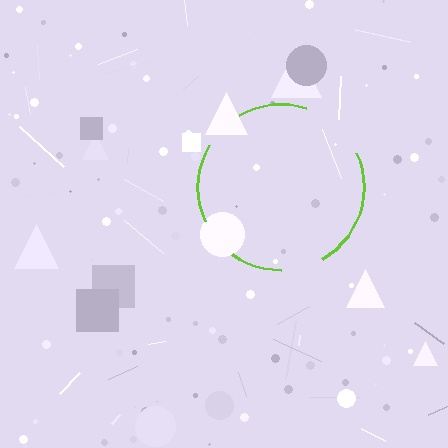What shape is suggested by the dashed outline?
The dashed outline suggests a circle.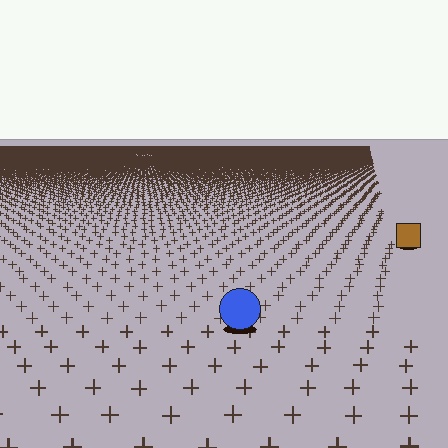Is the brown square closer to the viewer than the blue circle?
No. The blue circle is closer — you can tell from the texture gradient: the ground texture is coarser near it.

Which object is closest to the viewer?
The blue circle is closest. The texture marks near it are larger and more spread out.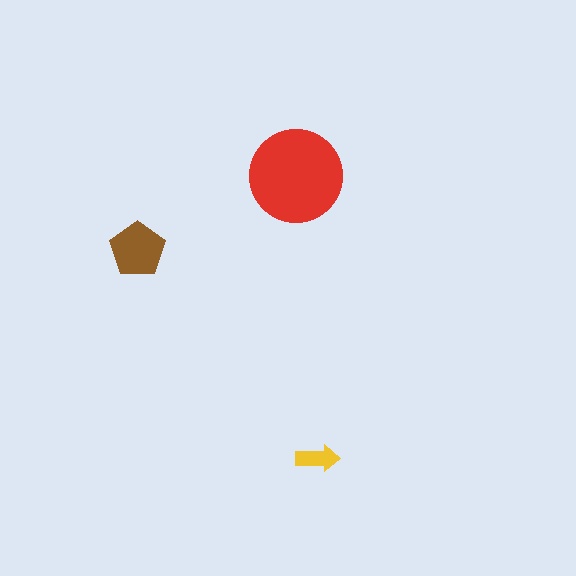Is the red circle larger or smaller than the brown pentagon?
Larger.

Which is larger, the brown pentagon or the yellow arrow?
The brown pentagon.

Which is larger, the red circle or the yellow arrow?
The red circle.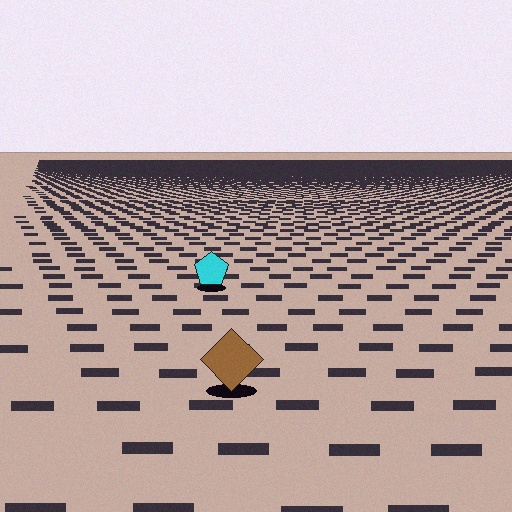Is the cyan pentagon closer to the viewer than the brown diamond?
No. The brown diamond is closer — you can tell from the texture gradient: the ground texture is coarser near it.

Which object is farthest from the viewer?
The cyan pentagon is farthest from the viewer. It appears smaller and the ground texture around it is denser.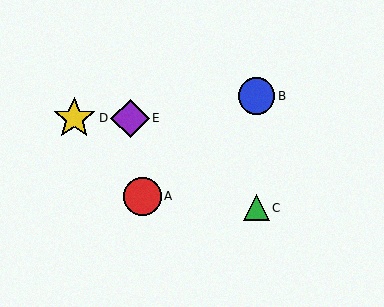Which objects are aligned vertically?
Objects B, C are aligned vertically.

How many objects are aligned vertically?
2 objects (B, C) are aligned vertically.